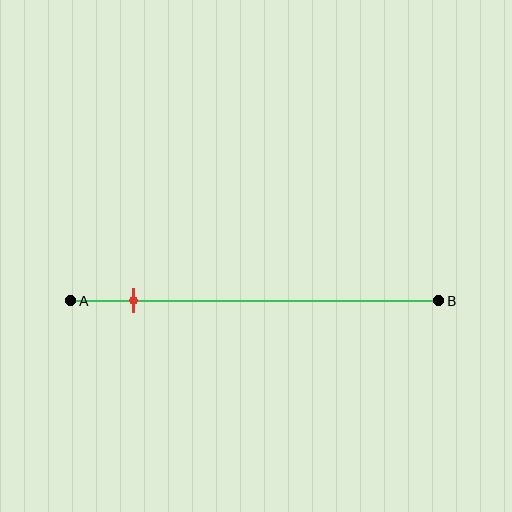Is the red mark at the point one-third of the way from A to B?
No, the mark is at about 15% from A, not at the 33% one-third point.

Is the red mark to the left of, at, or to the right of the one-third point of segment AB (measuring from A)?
The red mark is to the left of the one-third point of segment AB.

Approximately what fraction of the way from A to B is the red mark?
The red mark is approximately 15% of the way from A to B.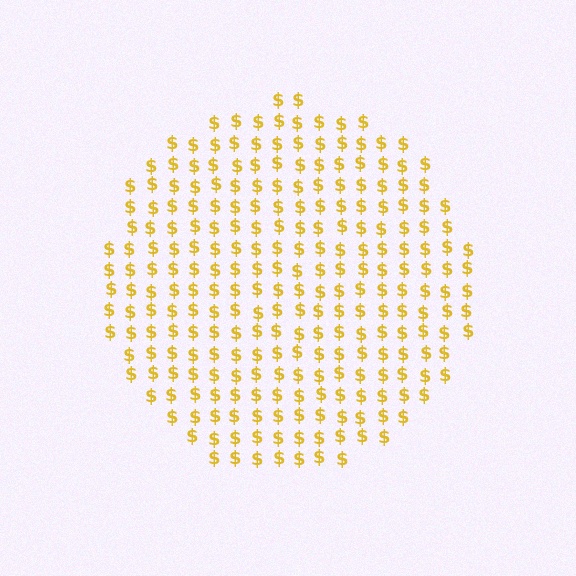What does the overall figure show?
The overall figure shows a circle.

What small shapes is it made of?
It is made of small dollar signs.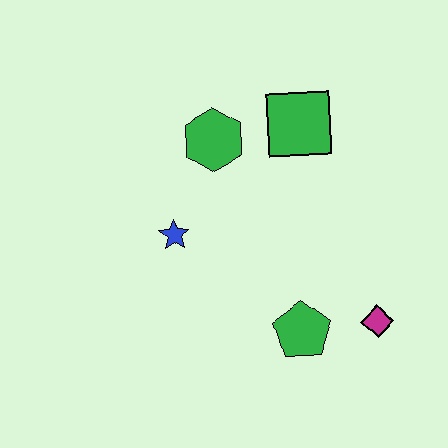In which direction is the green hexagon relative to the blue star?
The green hexagon is above the blue star.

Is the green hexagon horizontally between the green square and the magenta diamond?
No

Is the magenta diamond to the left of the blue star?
No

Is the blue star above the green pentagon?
Yes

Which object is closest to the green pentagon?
The magenta diamond is closest to the green pentagon.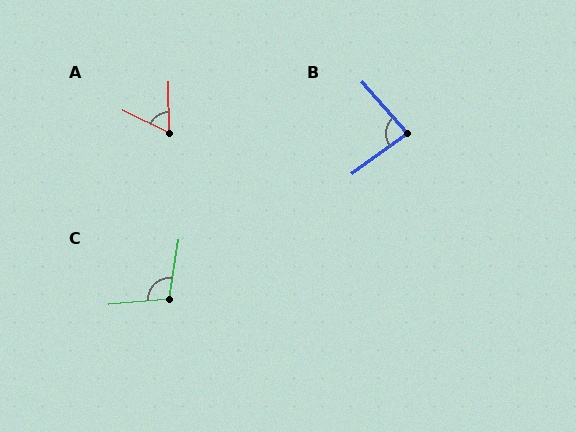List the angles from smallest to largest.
A (65°), B (85°), C (104°).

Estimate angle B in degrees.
Approximately 85 degrees.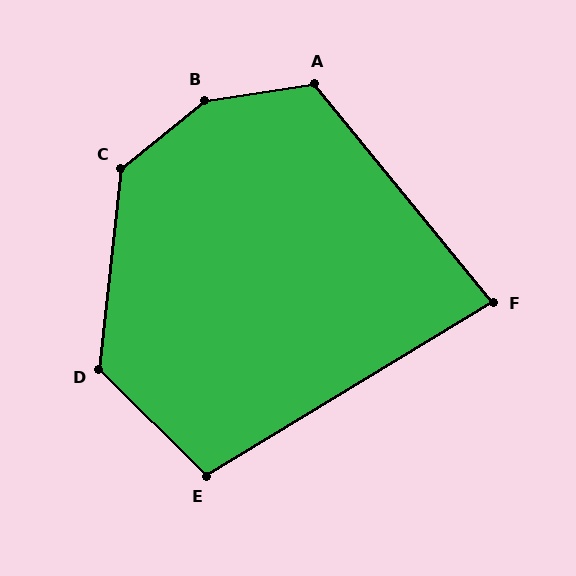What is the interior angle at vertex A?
Approximately 121 degrees (obtuse).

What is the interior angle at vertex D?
Approximately 129 degrees (obtuse).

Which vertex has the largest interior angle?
B, at approximately 149 degrees.